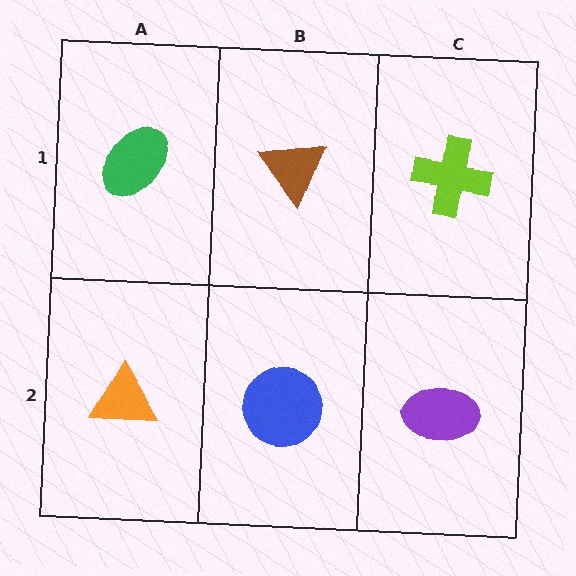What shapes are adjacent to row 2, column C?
A lime cross (row 1, column C), a blue circle (row 2, column B).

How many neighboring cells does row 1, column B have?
3.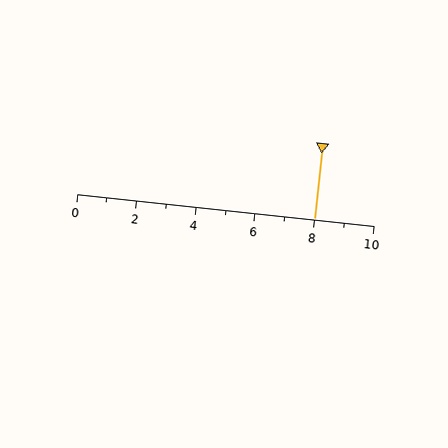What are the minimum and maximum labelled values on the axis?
The axis runs from 0 to 10.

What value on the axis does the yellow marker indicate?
The marker indicates approximately 8.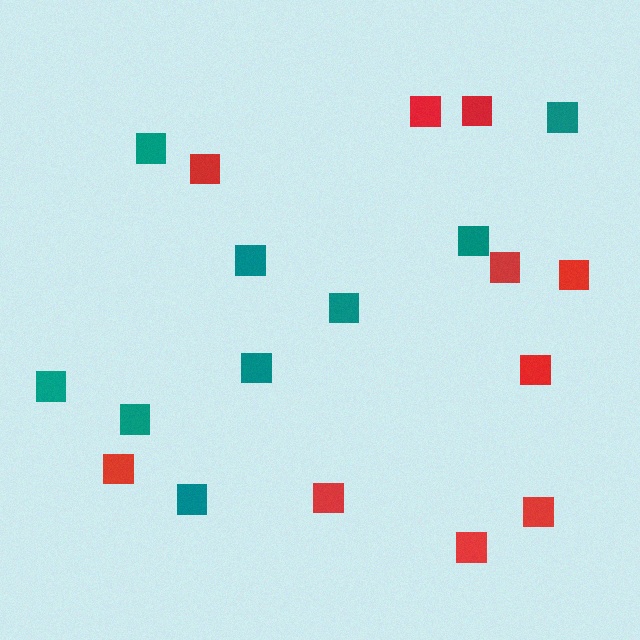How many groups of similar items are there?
There are 2 groups: one group of red squares (10) and one group of teal squares (9).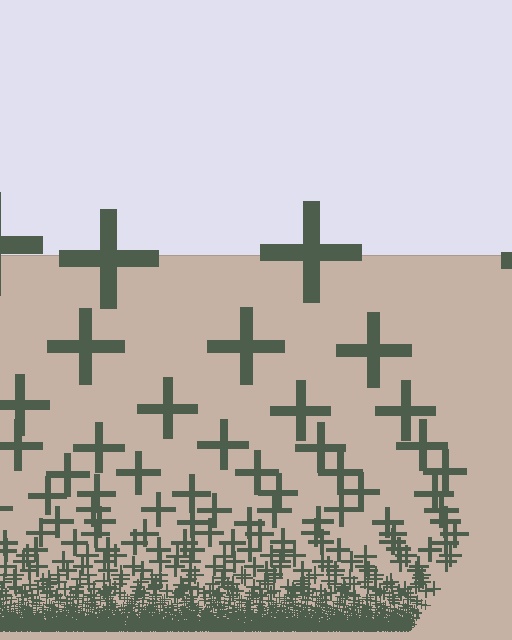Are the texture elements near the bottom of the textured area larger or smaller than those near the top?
Smaller. The gradient is inverted — elements near the bottom are smaller and denser.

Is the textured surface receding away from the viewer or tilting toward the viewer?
The surface appears to tilt toward the viewer. Texture elements get larger and sparser toward the top.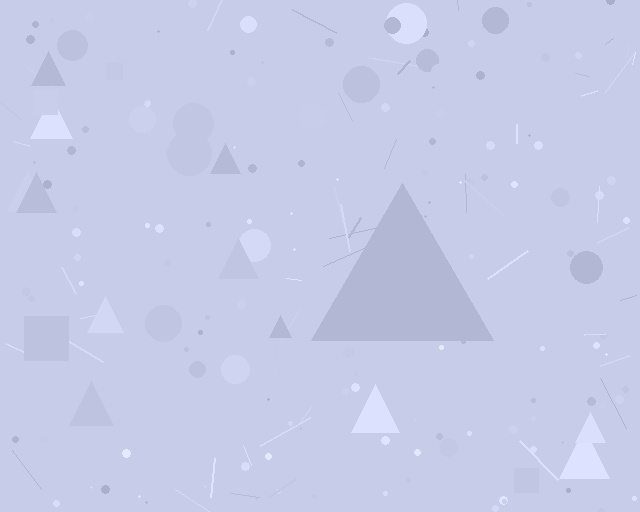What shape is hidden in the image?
A triangle is hidden in the image.